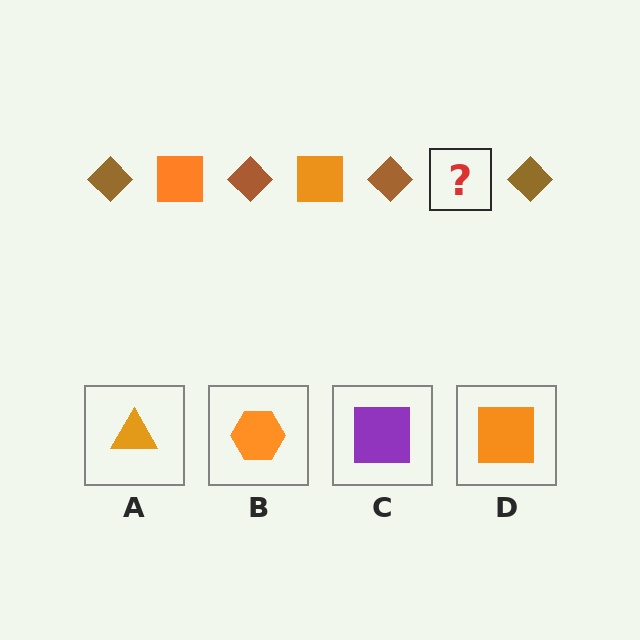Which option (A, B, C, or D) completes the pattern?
D.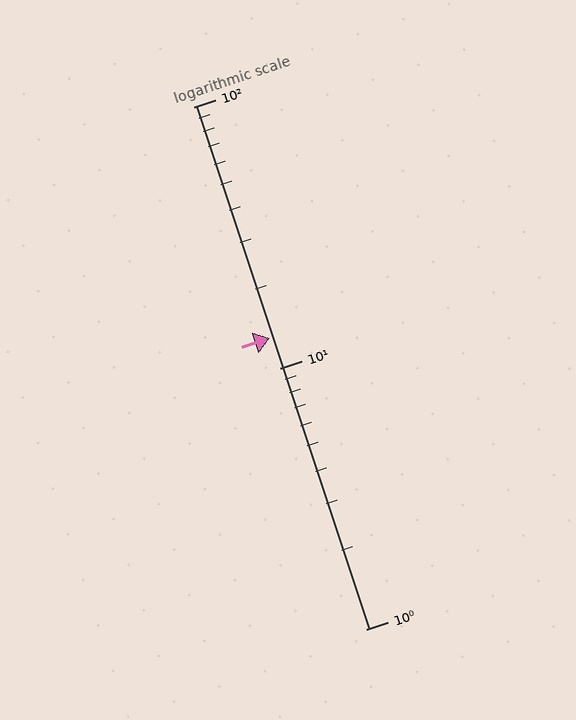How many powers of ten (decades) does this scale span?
The scale spans 2 decades, from 1 to 100.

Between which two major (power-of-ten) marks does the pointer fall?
The pointer is between 10 and 100.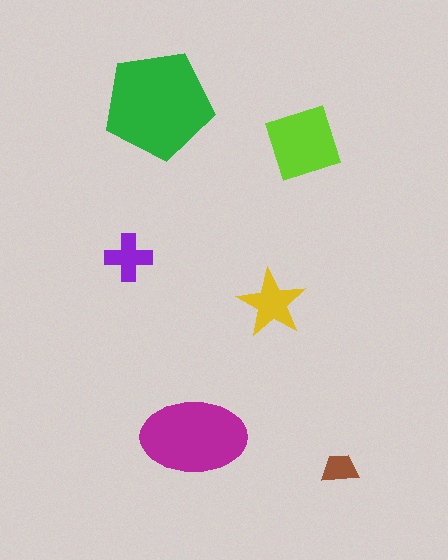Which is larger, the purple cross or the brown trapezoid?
The purple cross.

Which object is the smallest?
The brown trapezoid.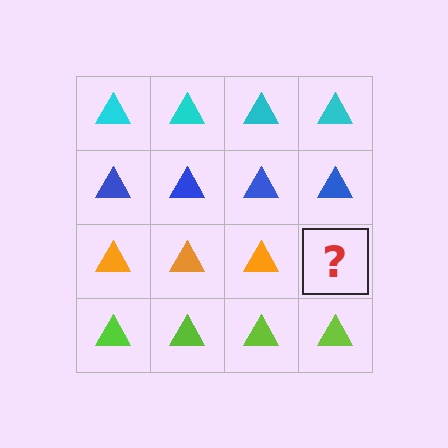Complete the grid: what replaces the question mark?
The question mark should be replaced with an orange triangle.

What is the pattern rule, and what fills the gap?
The rule is that each row has a consistent color. The gap should be filled with an orange triangle.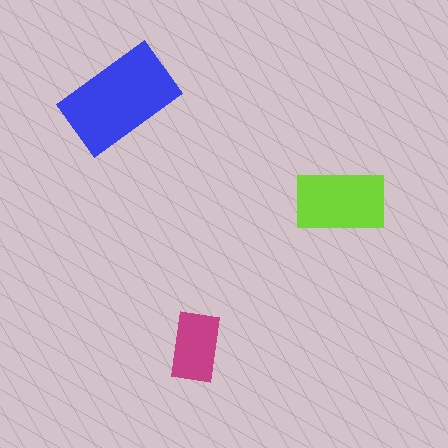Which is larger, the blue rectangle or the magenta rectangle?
The blue one.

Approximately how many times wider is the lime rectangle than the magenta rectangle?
About 1.5 times wider.